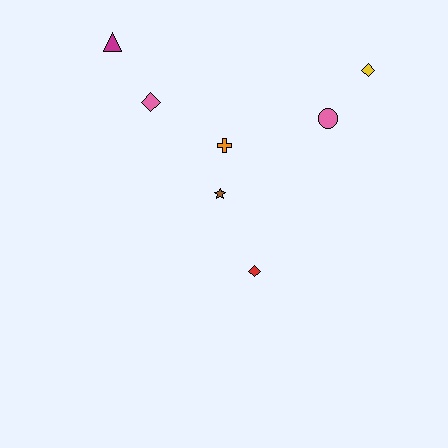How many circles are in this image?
There is 1 circle.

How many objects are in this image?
There are 7 objects.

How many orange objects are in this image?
There is 1 orange object.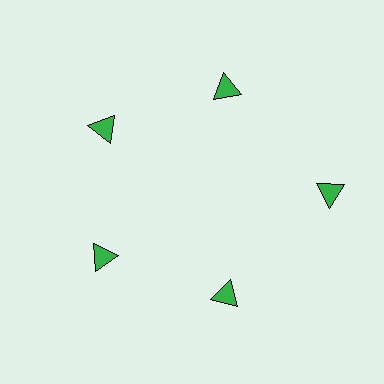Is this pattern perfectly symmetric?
No. The 5 green triangles are arranged in a ring, but one element near the 3 o'clock position is pushed outward from the center, breaking the 5-fold rotational symmetry.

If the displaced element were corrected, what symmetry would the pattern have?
It would have 5-fold rotational symmetry — the pattern would map onto itself every 72 degrees.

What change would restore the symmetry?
The symmetry would be restored by moving it inward, back onto the ring so that all 5 triangles sit at equal angles and equal distance from the center.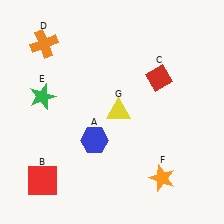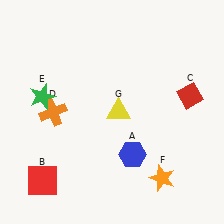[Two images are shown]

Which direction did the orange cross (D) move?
The orange cross (D) moved down.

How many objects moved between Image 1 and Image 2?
3 objects moved between the two images.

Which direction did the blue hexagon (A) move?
The blue hexagon (A) moved right.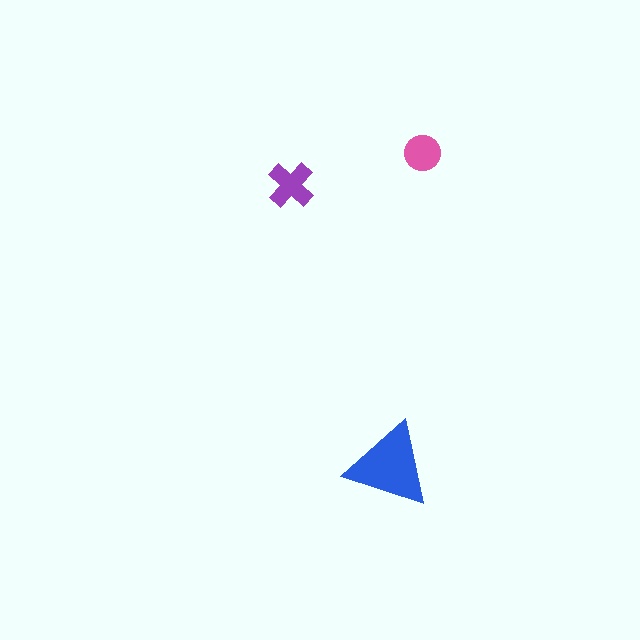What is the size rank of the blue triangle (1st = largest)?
1st.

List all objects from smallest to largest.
The pink circle, the purple cross, the blue triangle.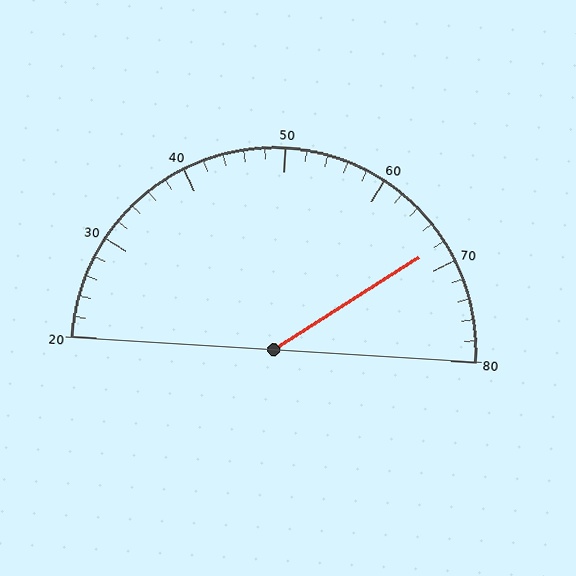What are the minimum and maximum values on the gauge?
The gauge ranges from 20 to 80.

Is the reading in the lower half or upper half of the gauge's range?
The reading is in the upper half of the range (20 to 80).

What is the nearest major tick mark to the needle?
The nearest major tick mark is 70.